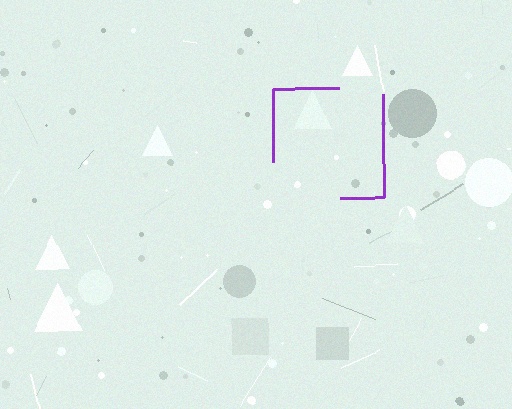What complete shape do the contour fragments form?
The contour fragments form a square.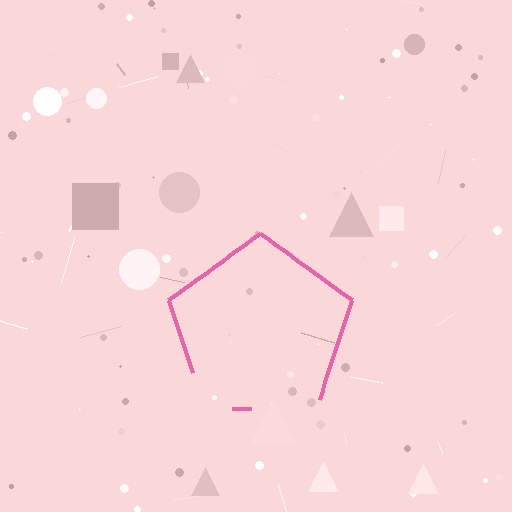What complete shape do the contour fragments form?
The contour fragments form a pentagon.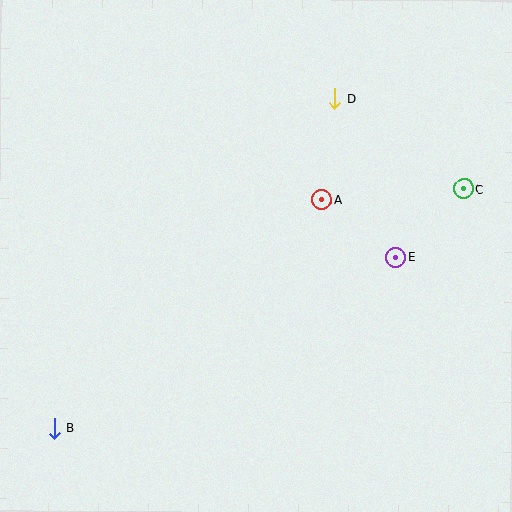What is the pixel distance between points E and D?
The distance between E and D is 170 pixels.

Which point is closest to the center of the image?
Point A at (322, 200) is closest to the center.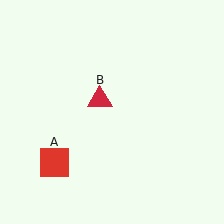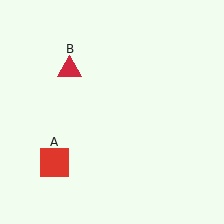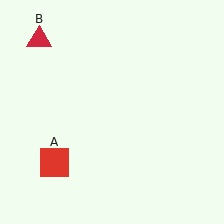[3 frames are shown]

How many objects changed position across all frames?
1 object changed position: red triangle (object B).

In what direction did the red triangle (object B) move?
The red triangle (object B) moved up and to the left.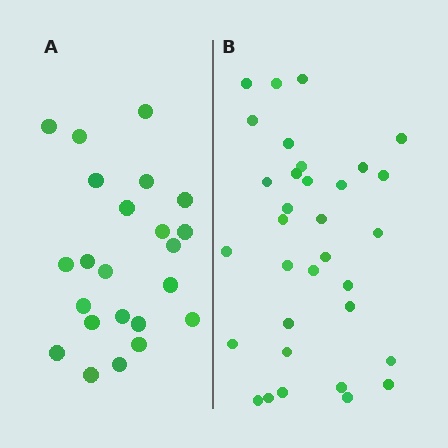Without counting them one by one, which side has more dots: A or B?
Region B (the right region) has more dots.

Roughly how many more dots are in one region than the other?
Region B has roughly 10 or so more dots than region A.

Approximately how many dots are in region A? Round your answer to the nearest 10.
About 20 dots. (The exact count is 23, which rounds to 20.)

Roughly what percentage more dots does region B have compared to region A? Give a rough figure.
About 45% more.